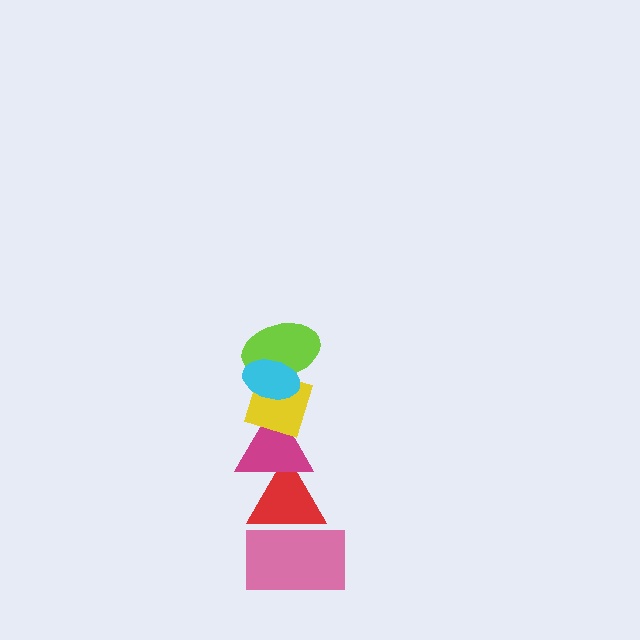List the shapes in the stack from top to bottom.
From top to bottom: the cyan ellipse, the lime ellipse, the yellow diamond, the magenta triangle, the red triangle, the pink rectangle.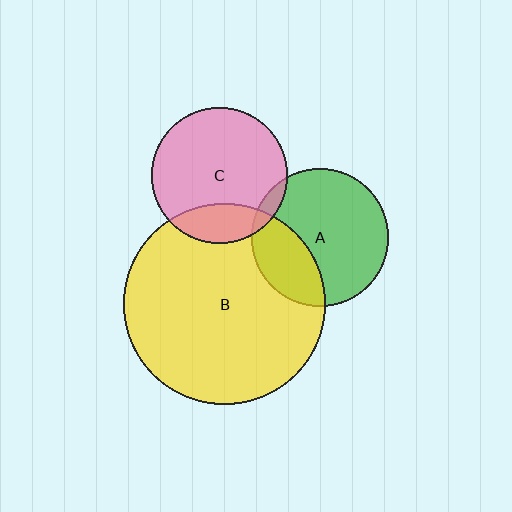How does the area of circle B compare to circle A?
Approximately 2.1 times.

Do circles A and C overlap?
Yes.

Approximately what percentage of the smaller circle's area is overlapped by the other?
Approximately 5%.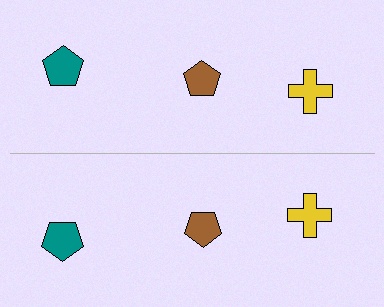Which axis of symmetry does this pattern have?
The pattern has a horizontal axis of symmetry running through the center of the image.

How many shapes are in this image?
There are 6 shapes in this image.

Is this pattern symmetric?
Yes, this pattern has bilateral (reflection) symmetry.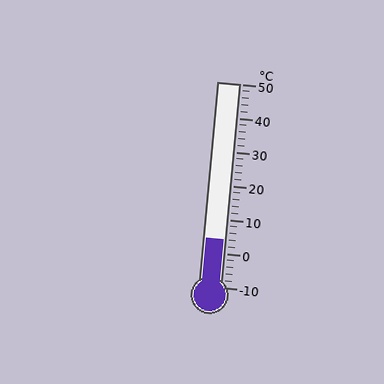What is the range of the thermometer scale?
The thermometer scale ranges from -10°C to 50°C.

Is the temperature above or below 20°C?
The temperature is below 20°C.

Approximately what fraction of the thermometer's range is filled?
The thermometer is filled to approximately 25% of its range.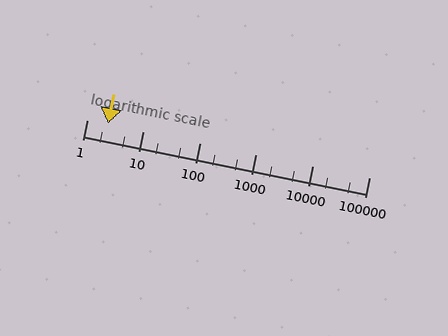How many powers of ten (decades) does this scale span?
The scale spans 5 decades, from 1 to 100000.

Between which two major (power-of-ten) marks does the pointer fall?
The pointer is between 1 and 10.